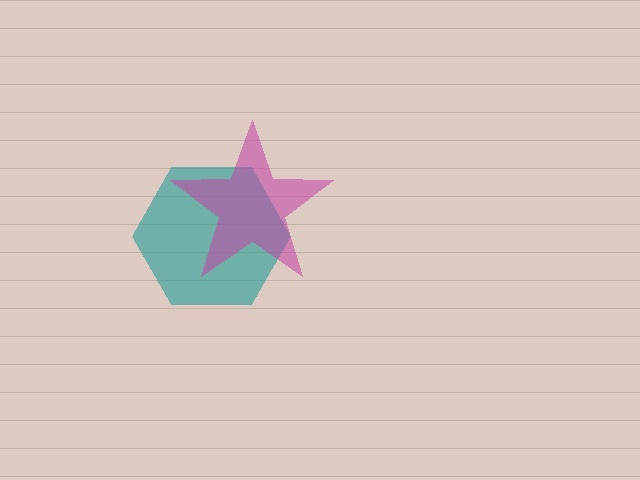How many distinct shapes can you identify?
There are 2 distinct shapes: a teal hexagon, a magenta star.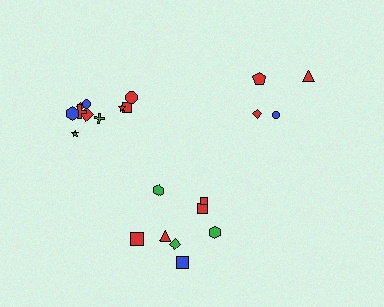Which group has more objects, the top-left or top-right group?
The top-left group.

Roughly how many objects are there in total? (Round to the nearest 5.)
Roughly 20 objects in total.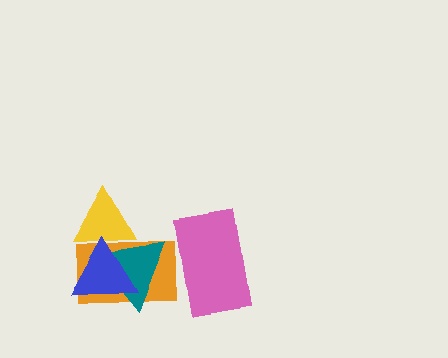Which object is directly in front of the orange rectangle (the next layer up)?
The teal triangle is directly in front of the orange rectangle.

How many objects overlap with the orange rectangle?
4 objects overlap with the orange rectangle.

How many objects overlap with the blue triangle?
3 objects overlap with the blue triangle.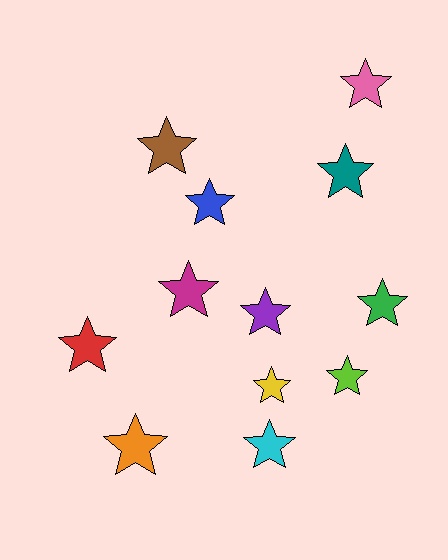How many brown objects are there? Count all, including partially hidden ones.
There is 1 brown object.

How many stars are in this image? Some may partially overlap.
There are 12 stars.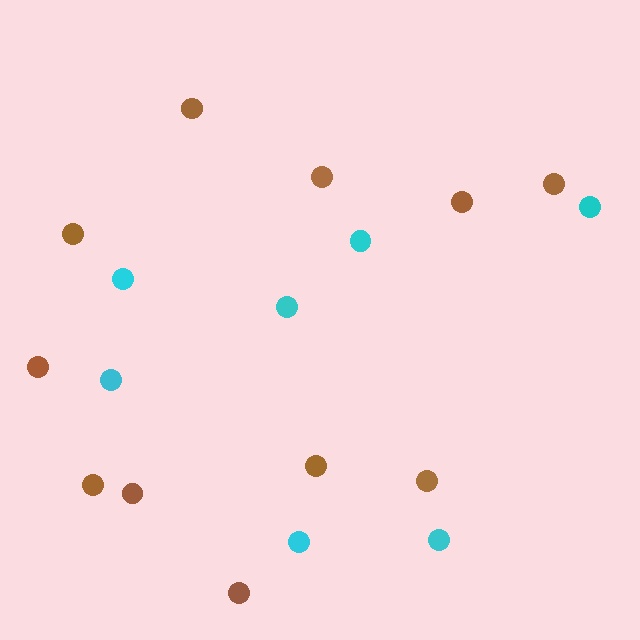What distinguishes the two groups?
There are 2 groups: one group of brown circles (11) and one group of cyan circles (7).